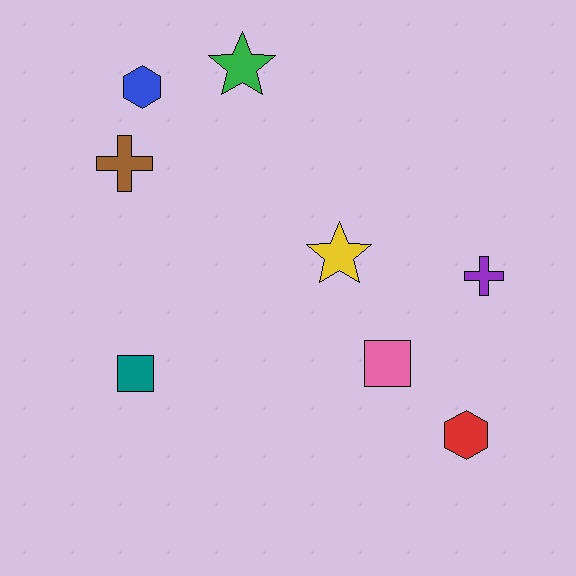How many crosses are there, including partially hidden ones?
There are 2 crosses.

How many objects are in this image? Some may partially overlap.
There are 8 objects.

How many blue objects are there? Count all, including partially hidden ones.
There is 1 blue object.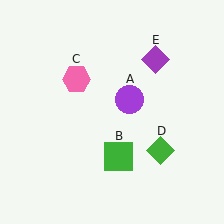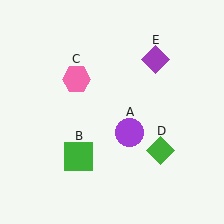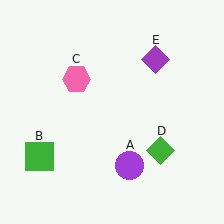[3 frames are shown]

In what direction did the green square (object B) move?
The green square (object B) moved left.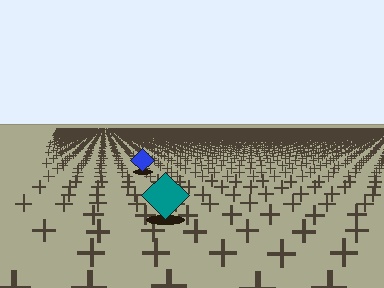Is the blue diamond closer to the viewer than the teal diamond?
No. The teal diamond is closer — you can tell from the texture gradient: the ground texture is coarser near it.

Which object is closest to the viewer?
The teal diamond is closest. The texture marks near it are larger and more spread out.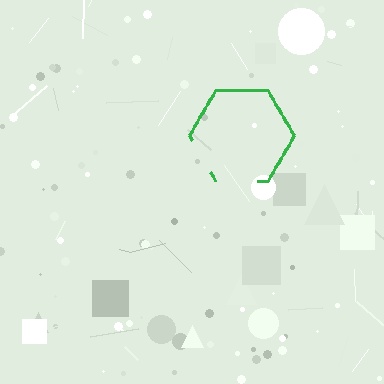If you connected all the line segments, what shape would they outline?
They would outline a hexagon.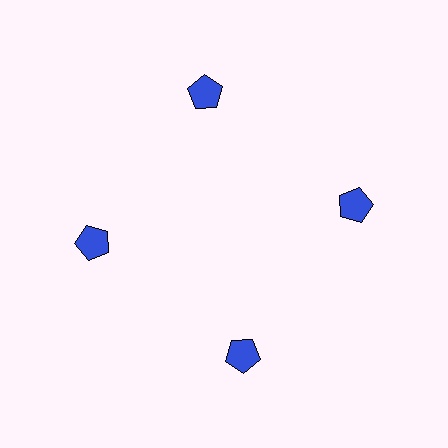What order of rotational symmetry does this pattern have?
This pattern has 4-fold rotational symmetry.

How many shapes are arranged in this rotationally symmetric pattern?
There are 4 shapes, arranged in 4 groups of 1.